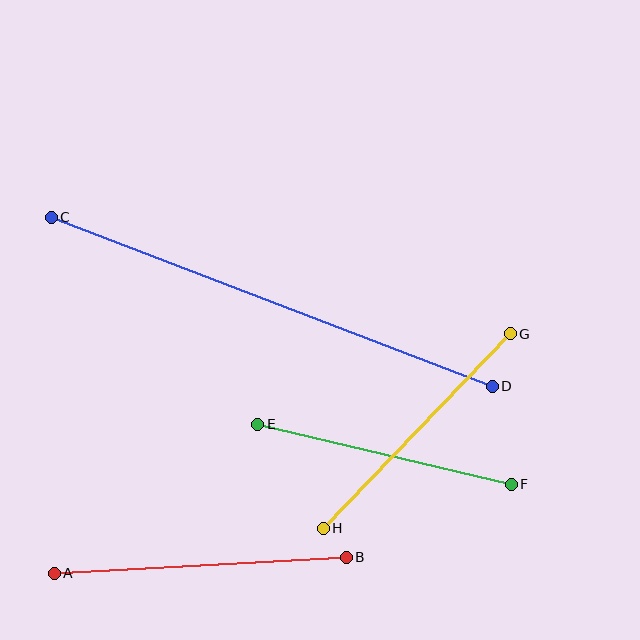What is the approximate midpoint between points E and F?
The midpoint is at approximately (385, 454) pixels.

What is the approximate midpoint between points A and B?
The midpoint is at approximately (200, 565) pixels.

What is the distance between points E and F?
The distance is approximately 261 pixels.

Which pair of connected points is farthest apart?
Points C and D are farthest apart.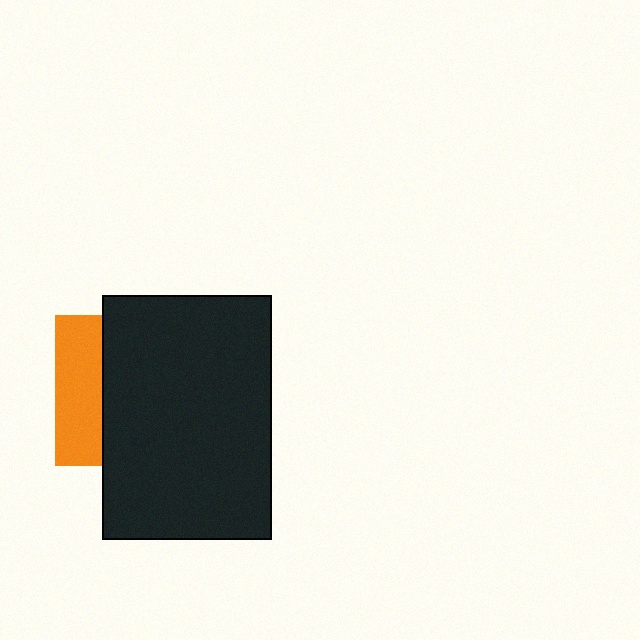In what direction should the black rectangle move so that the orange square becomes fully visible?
The black rectangle should move right. That is the shortest direction to clear the overlap and leave the orange square fully visible.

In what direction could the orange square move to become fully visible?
The orange square could move left. That would shift it out from behind the black rectangle entirely.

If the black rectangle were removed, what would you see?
You would see the complete orange square.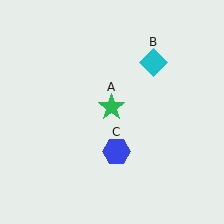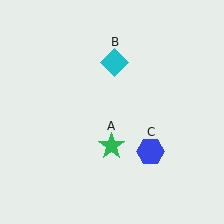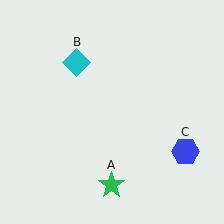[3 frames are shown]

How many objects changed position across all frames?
3 objects changed position: green star (object A), cyan diamond (object B), blue hexagon (object C).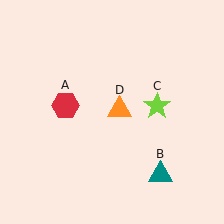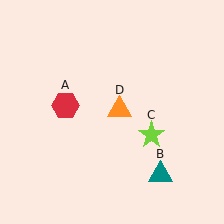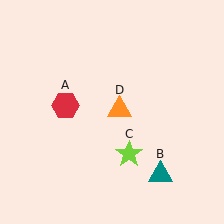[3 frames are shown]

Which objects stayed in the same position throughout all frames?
Red hexagon (object A) and teal triangle (object B) and orange triangle (object D) remained stationary.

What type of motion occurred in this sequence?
The lime star (object C) rotated clockwise around the center of the scene.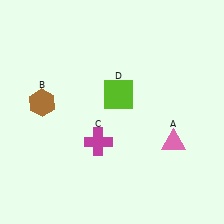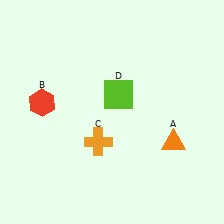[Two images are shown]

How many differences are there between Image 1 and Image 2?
There are 3 differences between the two images.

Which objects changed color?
A changed from pink to orange. B changed from brown to red. C changed from magenta to orange.